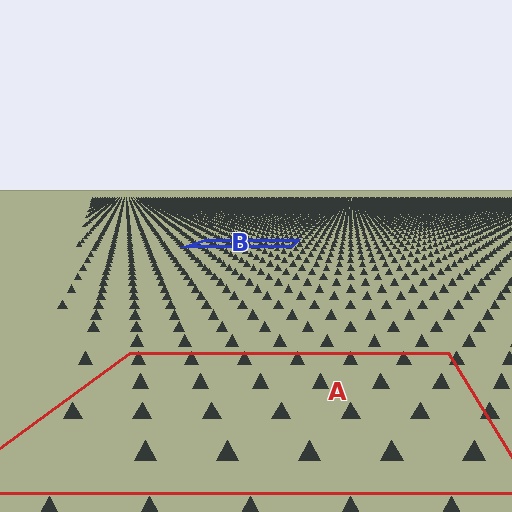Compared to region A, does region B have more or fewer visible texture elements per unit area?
Region B has more texture elements per unit area — they are packed more densely because it is farther away.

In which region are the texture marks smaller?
The texture marks are smaller in region B, because it is farther away.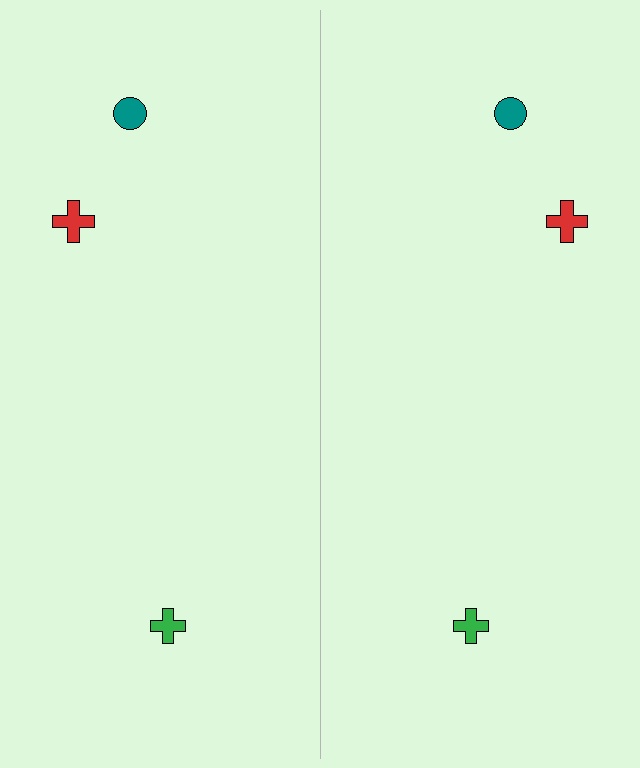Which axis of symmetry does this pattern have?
The pattern has a vertical axis of symmetry running through the center of the image.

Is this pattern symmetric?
Yes, this pattern has bilateral (reflection) symmetry.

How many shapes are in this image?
There are 6 shapes in this image.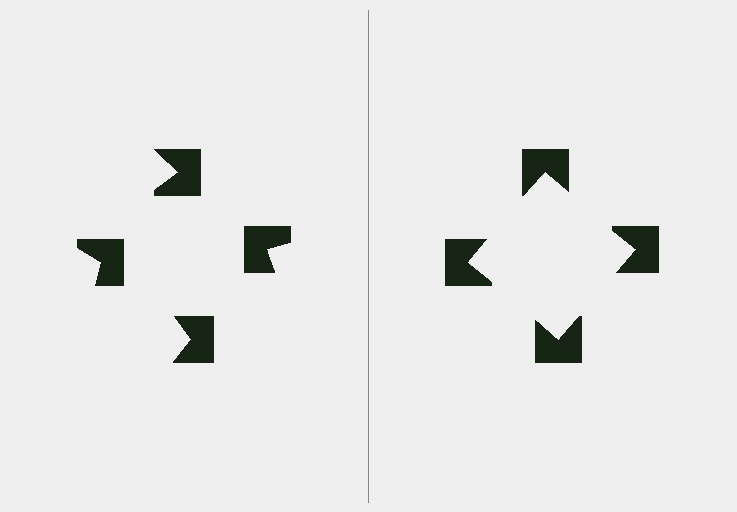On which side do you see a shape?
An illusory square appears on the right side. On the left side the wedge cuts are rotated, so no coherent shape forms.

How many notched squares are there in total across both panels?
8 — 4 on each side.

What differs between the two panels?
The notched squares are positioned identically on both sides; only the wedge orientations differ. On the right they align to a square; on the left they are misaligned.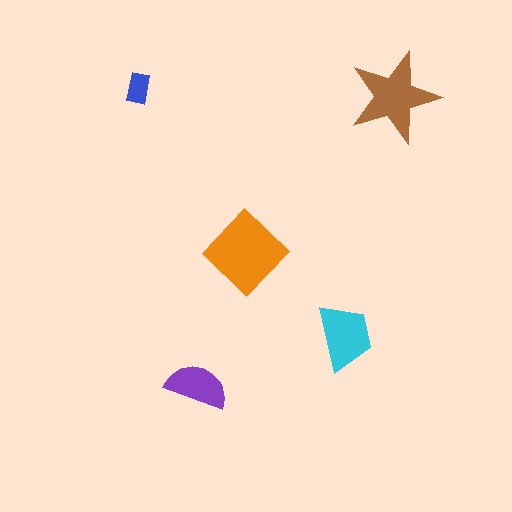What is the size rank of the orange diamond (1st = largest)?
1st.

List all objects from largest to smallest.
The orange diamond, the brown star, the cyan trapezoid, the purple semicircle, the blue rectangle.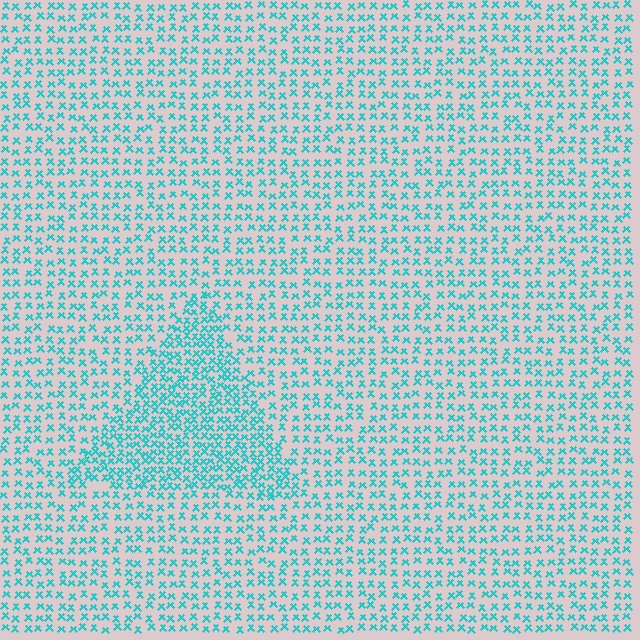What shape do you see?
I see a triangle.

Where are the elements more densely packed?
The elements are more densely packed inside the triangle boundary.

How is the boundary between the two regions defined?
The boundary is defined by a change in element density (approximately 1.8x ratio). All elements are the same color, size, and shape.